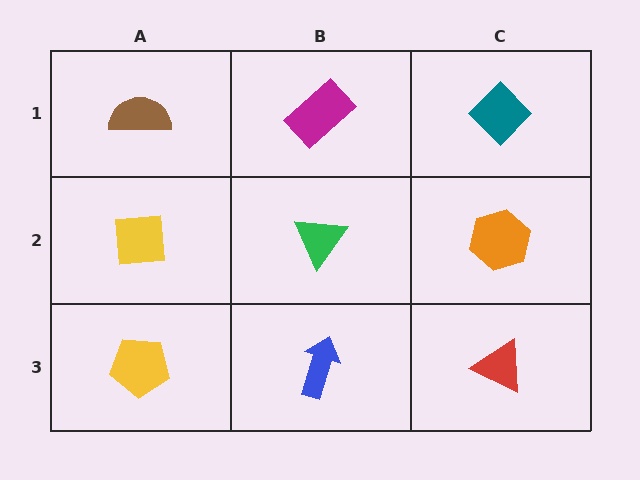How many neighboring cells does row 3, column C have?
2.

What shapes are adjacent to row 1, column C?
An orange hexagon (row 2, column C), a magenta rectangle (row 1, column B).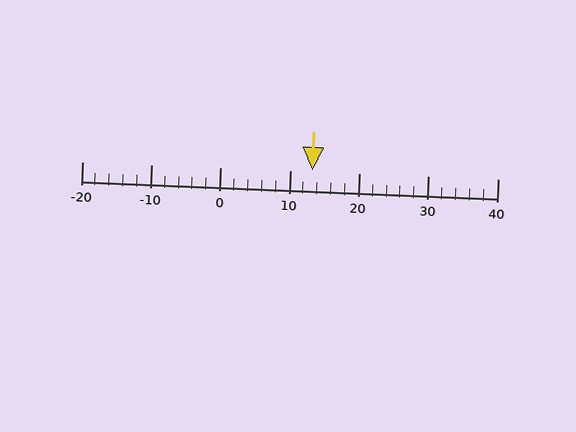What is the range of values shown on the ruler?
The ruler shows values from -20 to 40.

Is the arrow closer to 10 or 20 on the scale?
The arrow is closer to 10.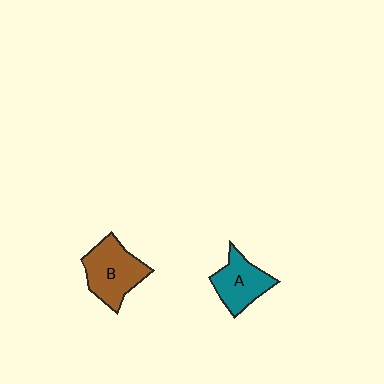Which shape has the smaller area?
Shape A (teal).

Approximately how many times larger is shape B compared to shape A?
Approximately 1.3 times.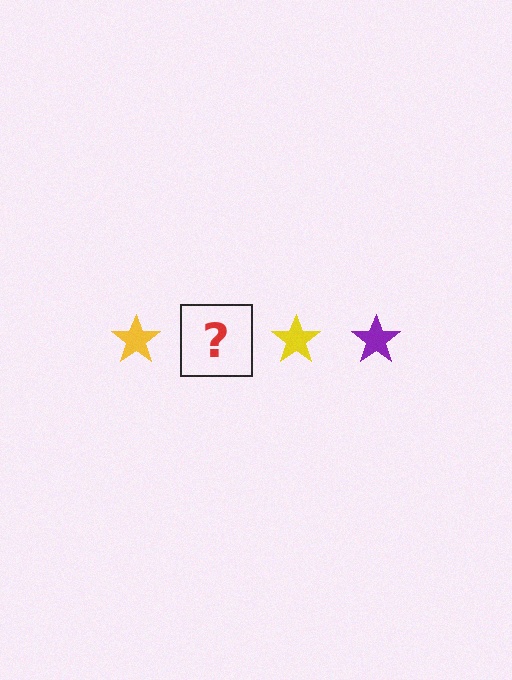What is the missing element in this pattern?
The missing element is a purple star.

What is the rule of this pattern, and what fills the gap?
The rule is that the pattern cycles through yellow, purple stars. The gap should be filled with a purple star.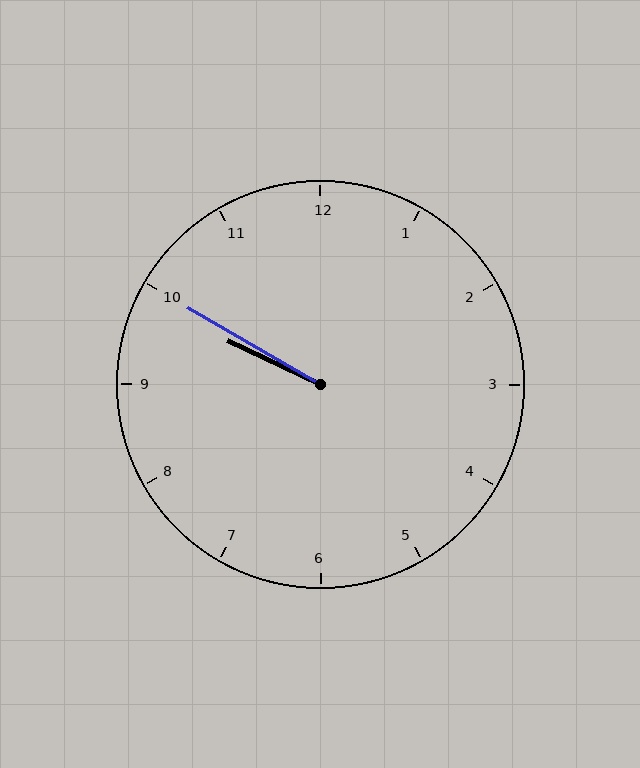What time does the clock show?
9:50.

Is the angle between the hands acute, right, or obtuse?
It is acute.